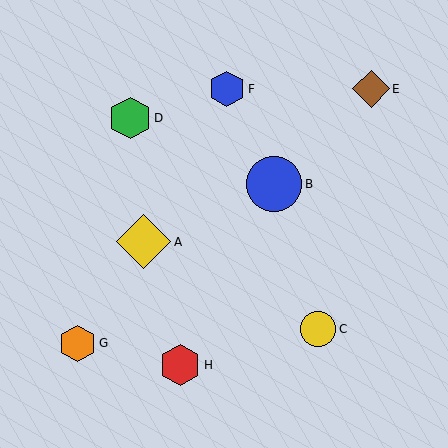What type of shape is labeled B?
Shape B is a blue circle.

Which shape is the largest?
The blue circle (labeled B) is the largest.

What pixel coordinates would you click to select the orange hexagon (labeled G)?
Click at (78, 344) to select the orange hexagon G.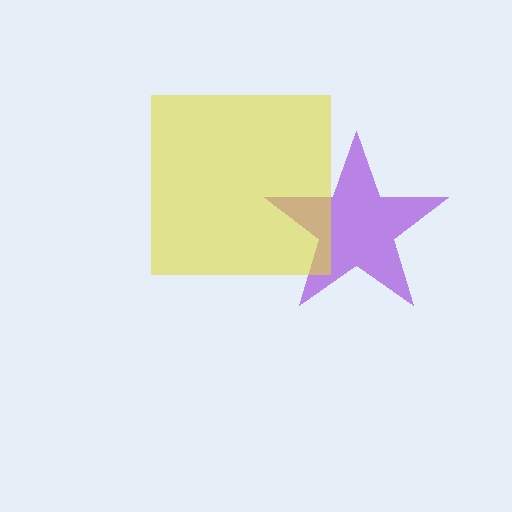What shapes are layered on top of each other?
The layered shapes are: a purple star, a yellow square.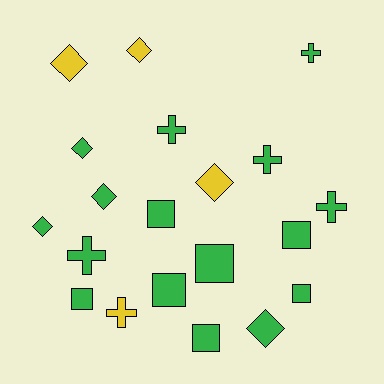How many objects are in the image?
There are 20 objects.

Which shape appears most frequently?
Square, with 7 objects.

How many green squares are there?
There are 7 green squares.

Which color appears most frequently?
Green, with 16 objects.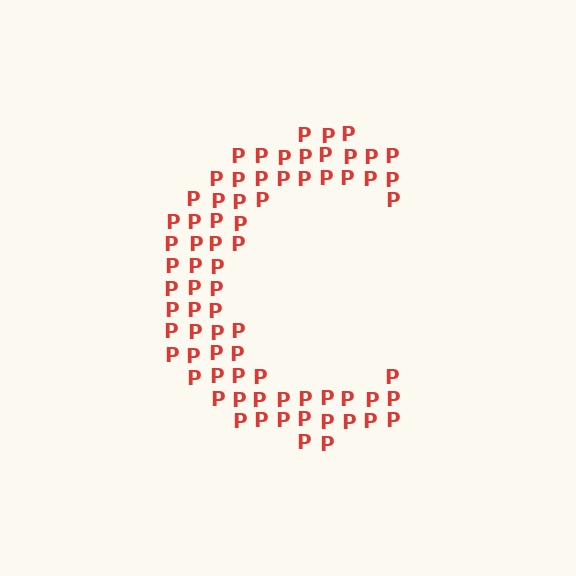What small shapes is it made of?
It is made of small letter P's.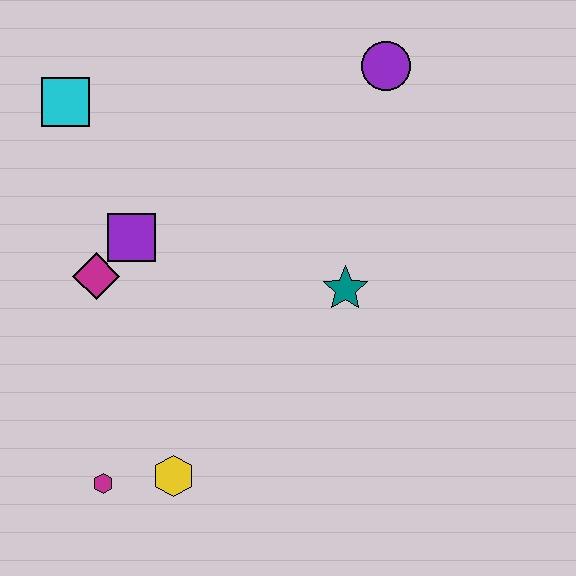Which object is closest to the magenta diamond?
The purple square is closest to the magenta diamond.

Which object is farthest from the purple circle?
The magenta hexagon is farthest from the purple circle.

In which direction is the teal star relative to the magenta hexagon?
The teal star is to the right of the magenta hexagon.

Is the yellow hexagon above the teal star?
No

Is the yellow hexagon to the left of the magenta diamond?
No